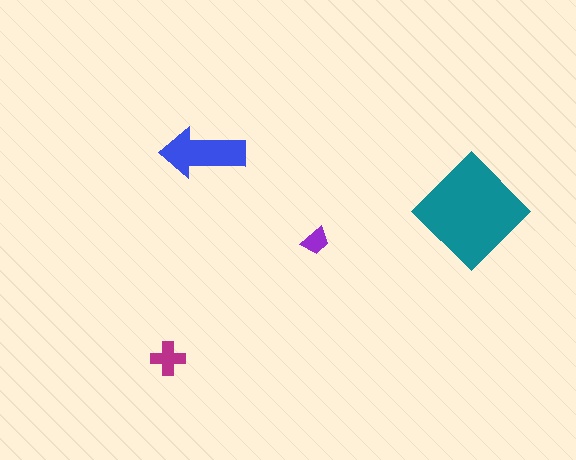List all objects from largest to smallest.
The teal diamond, the blue arrow, the magenta cross, the purple trapezoid.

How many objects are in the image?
There are 4 objects in the image.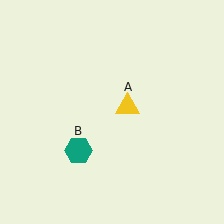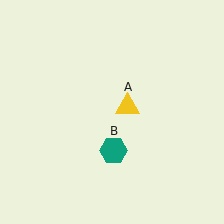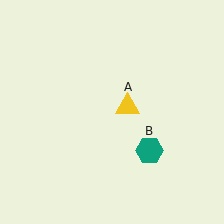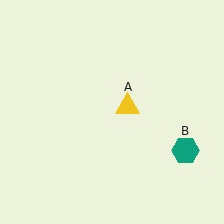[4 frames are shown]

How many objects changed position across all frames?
1 object changed position: teal hexagon (object B).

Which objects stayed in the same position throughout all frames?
Yellow triangle (object A) remained stationary.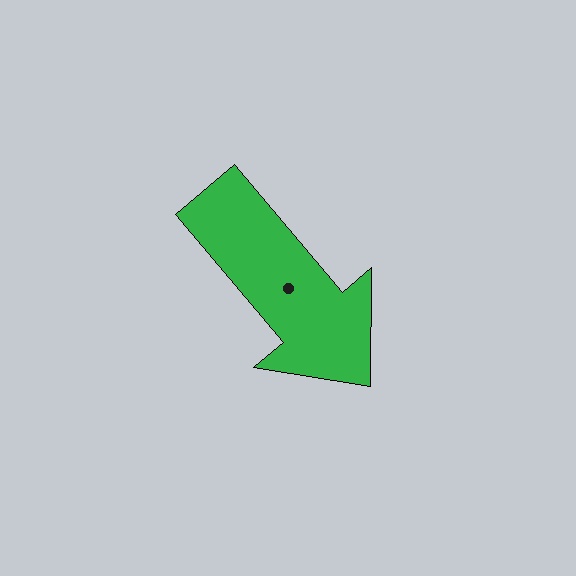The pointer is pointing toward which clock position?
Roughly 5 o'clock.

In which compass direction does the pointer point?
Southeast.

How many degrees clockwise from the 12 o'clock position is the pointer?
Approximately 140 degrees.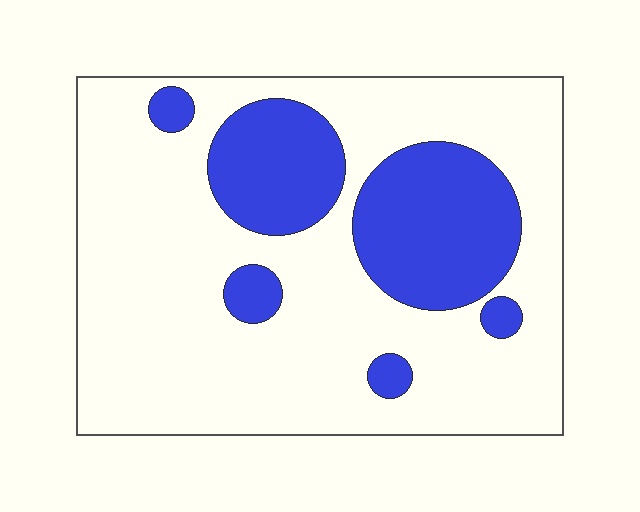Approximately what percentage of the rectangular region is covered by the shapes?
Approximately 25%.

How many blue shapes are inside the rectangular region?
6.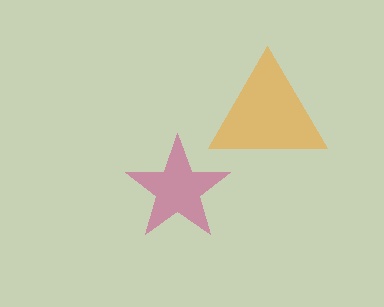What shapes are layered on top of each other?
The layered shapes are: an orange triangle, a magenta star.